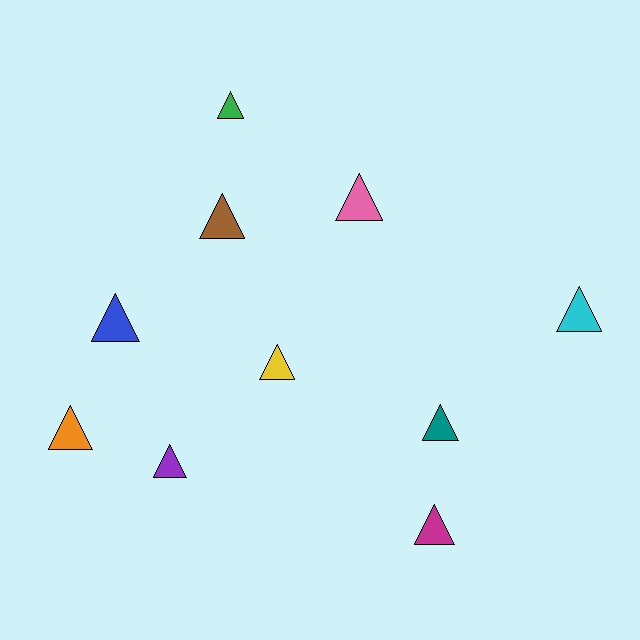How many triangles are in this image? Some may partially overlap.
There are 10 triangles.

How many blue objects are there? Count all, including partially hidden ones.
There is 1 blue object.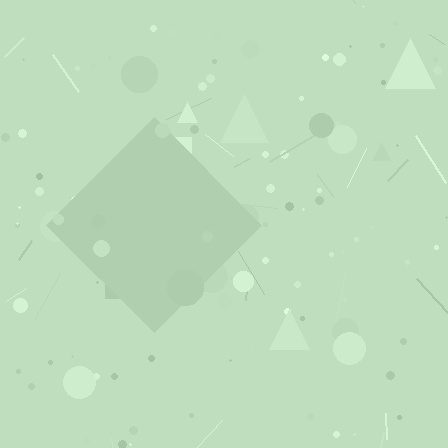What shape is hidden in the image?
A diamond is hidden in the image.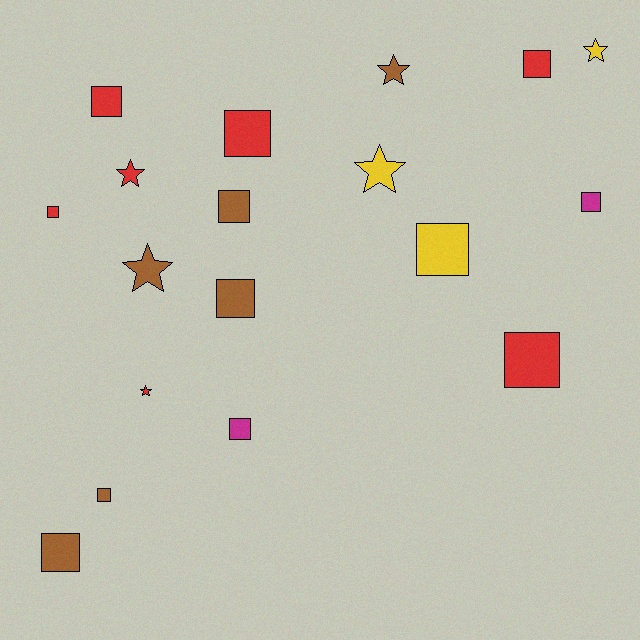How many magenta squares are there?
There are 2 magenta squares.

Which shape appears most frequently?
Square, with 12 objects.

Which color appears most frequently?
Red, with 7 objects.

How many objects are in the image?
There are 18 objects.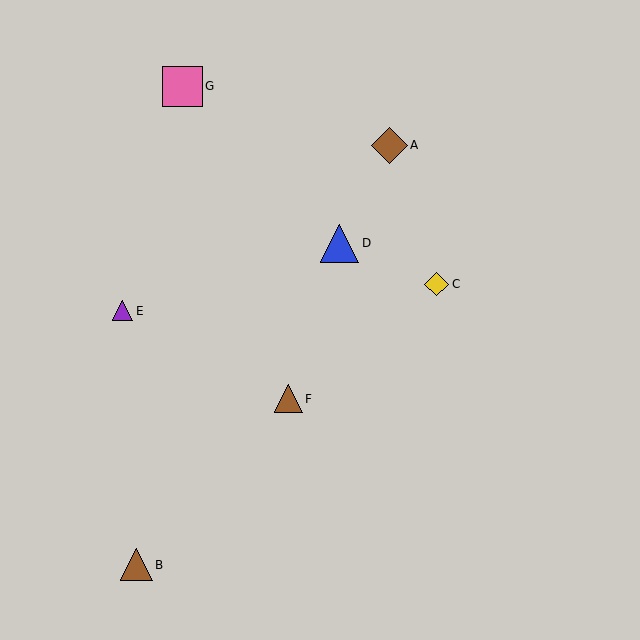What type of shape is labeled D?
Shape D is a blue triangle.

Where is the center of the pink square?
The center of the pink square is at (183, 86).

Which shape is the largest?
The pink square (labeled G) is the largest.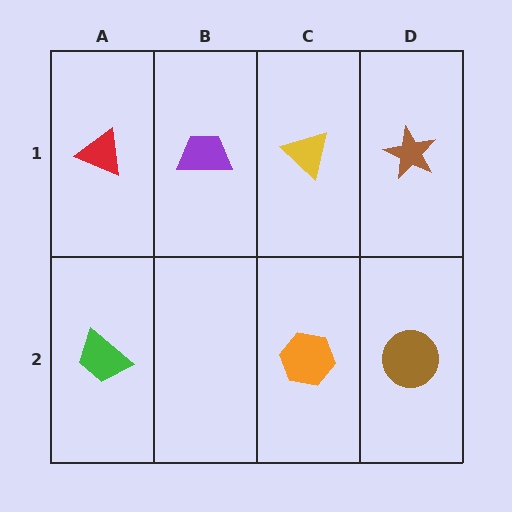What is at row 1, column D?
A brown star.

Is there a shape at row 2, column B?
No, that cell is empty.